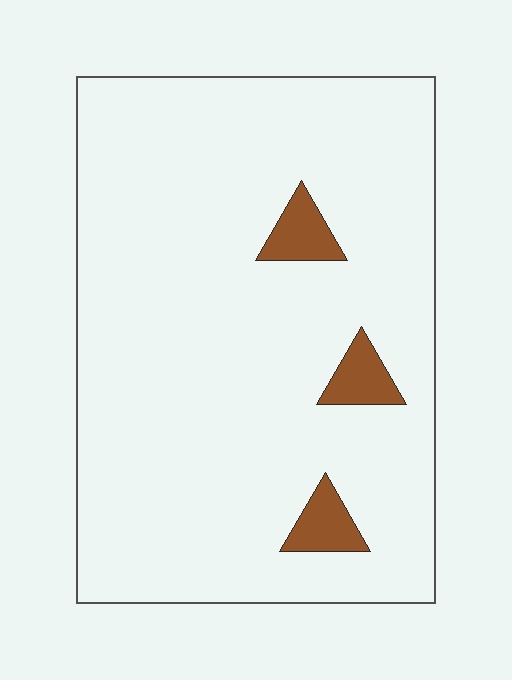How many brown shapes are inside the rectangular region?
3.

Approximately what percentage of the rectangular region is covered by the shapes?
Approximately 5%.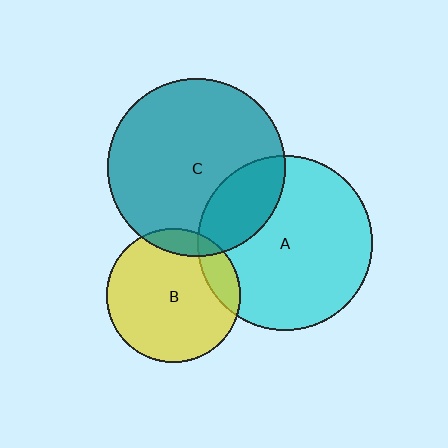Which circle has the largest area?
Circle C (teal).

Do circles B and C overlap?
Yes.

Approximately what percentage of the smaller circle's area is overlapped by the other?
Approximately 10%.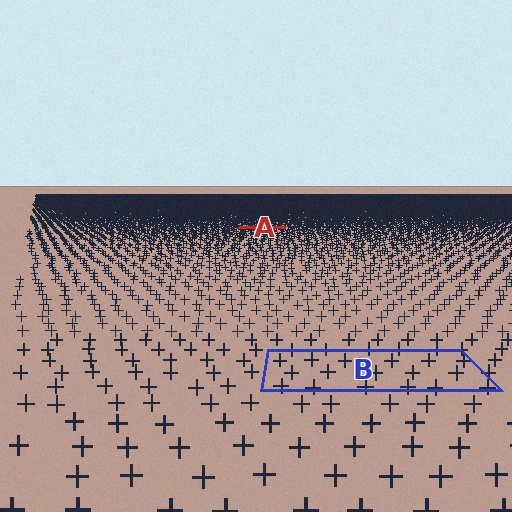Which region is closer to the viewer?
Region B is closer. The texture elements there are larger and more spread out.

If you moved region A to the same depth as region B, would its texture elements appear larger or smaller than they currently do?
They would appear larger. At a closer depth, the same texture elements are projected at a bigger on-screen size.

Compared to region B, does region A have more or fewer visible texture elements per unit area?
Region A has more texture elements per unit area — they are packed more densely because it is farther away.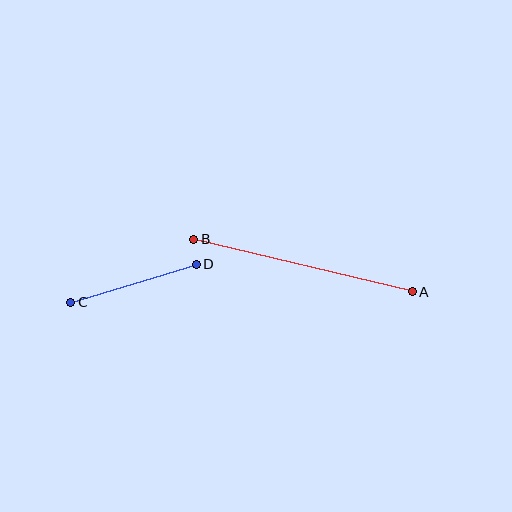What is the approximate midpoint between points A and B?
The midpoint is at approximately (303, 266) pixels.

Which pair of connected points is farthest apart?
Points A and B are farthest apart.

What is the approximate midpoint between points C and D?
The midpoint is at approximately (134, 283) pixels.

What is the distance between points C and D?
The distance is approximately 131 pixels.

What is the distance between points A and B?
The distance is approximately 224 pixels.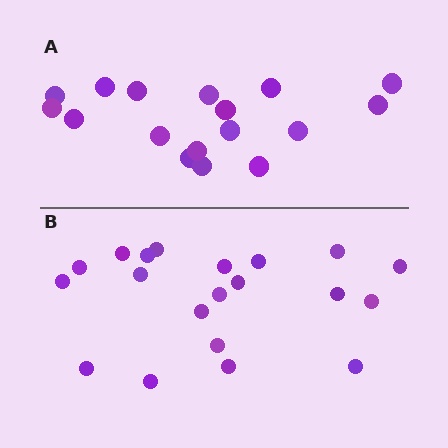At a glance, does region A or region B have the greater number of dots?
Region B (the bottom region) has more dots.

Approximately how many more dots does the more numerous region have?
Region B has just a few more — roughly 2 or 3 more dots than region A.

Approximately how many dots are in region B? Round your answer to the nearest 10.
About 20 dots.